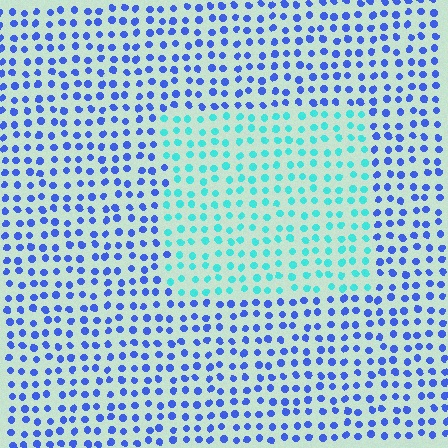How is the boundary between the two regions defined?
The boundary is defined purely by a slight shift in hue (about 52 degrees). Spacing, size, and orientation are identical on both sides.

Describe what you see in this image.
The image is filled with small blue elements in a uniform arrangement. A rectangle-shaped region is visible where the elements are tinted to a slightly different hue, forming a subtle color boundary.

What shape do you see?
I see a rectangle.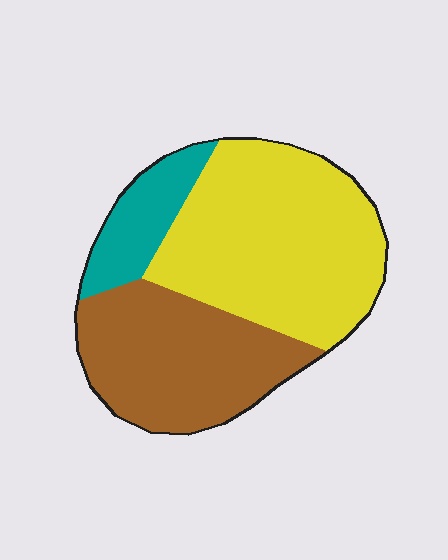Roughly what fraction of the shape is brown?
Brown takes up about three eighths (3/8) of the shape.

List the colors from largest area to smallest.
From largest to smallest: yellow, brown, teal.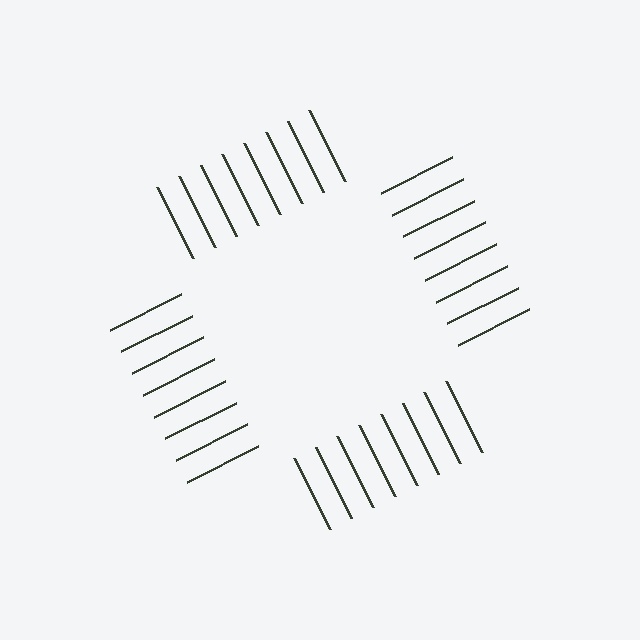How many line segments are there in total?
32 — 8 along each of the 4 edges.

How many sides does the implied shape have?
4 sides — the line-ends trace a square.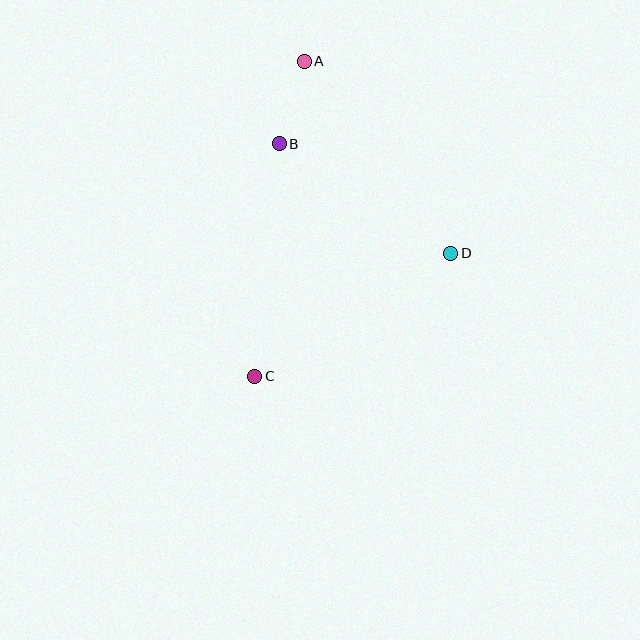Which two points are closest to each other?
Points A and B are closest to each other.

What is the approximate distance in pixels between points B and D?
The distance between B and D is approximately 203 pixels.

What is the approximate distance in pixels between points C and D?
The distance between C and D is approximately 232 pixels.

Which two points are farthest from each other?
Points A and C are farthest from each other.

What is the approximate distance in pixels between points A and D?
The distance between A and D is approximately 242 pixels.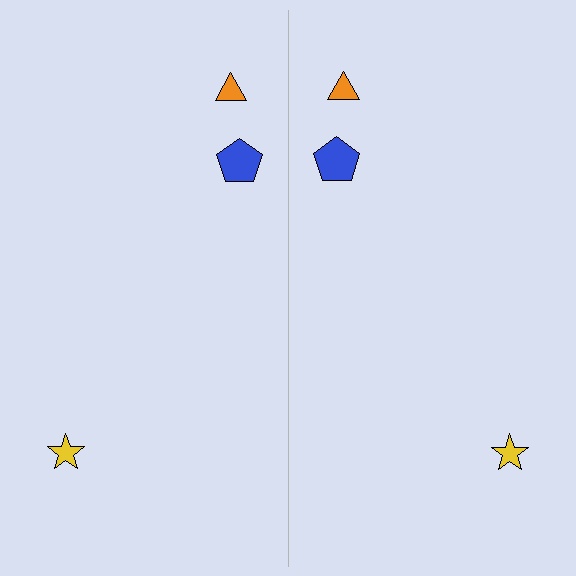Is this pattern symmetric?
Yes, this pattern has bilateral (reflection) symmetry.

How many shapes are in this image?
There are 6 shapes in this image.